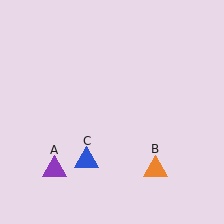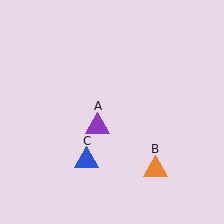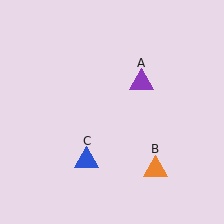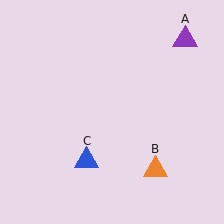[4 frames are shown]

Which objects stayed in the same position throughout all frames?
Orange triangle (object B) and blue triangle (object C) remained stationary.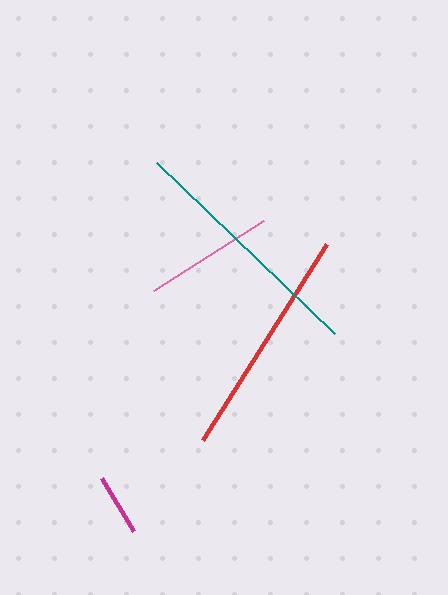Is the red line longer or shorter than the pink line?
The red line is longer than the pink line.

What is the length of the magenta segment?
The magenta segment is approximately 61 pixels long.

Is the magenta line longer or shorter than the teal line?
The teal line is longer than the magenta line.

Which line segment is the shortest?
The magenta line is the shortest at approximately 61 pixels.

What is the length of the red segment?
The red segment is approximately 232 pixels long.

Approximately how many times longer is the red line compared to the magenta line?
The red line is approximately 3.8 times the length of the magenta line.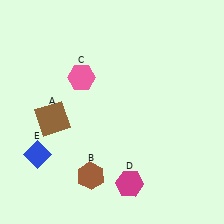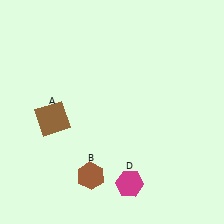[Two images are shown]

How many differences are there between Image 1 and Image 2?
There are 2 differences between the two images.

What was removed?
The blue diamond (E), the pink hexagon (C) were removed in Image 2.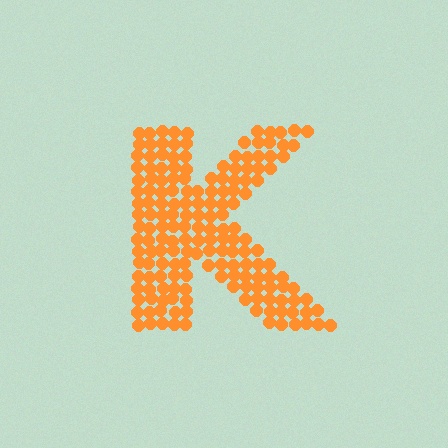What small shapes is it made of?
It is made of small circles.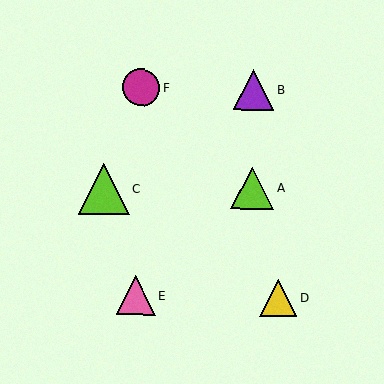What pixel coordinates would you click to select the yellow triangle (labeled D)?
Click at (278, 298) to select the yellow triangle D.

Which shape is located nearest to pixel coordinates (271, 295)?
The yellow triangle (labeled D) at (278, 298) is nearest to that location.